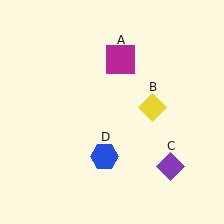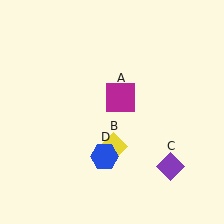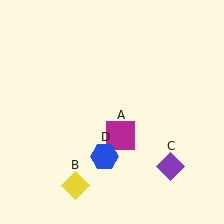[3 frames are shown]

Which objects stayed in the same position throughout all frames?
Purple diamond (object C) and blue hexagon (object D) remained stationary.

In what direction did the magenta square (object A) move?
The magenta square (object A) moved down.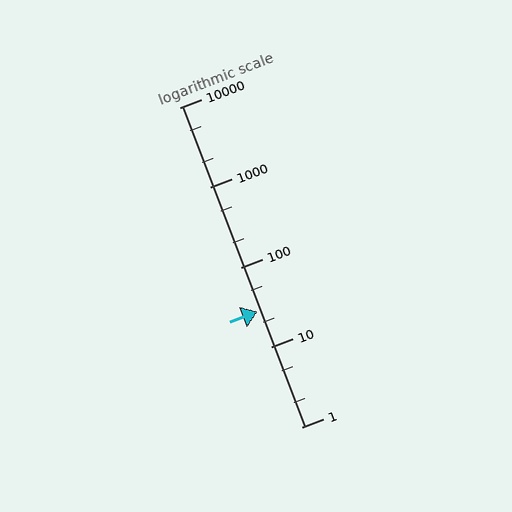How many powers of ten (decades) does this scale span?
The scale spans 4 decades, from 1 to 10000.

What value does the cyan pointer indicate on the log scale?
The pointer indicates approximately 28.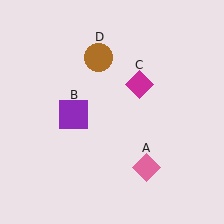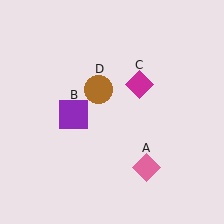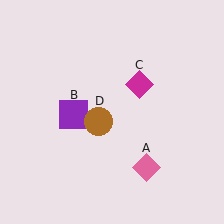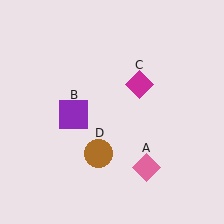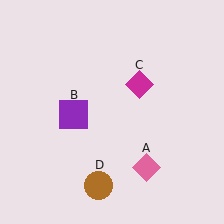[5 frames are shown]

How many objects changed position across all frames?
1 object changed position: brown circle (object D).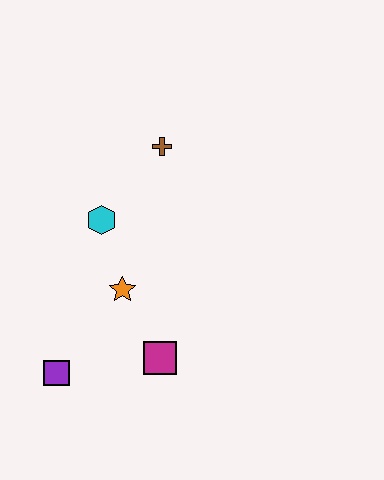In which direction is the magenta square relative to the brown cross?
The magenta square is below the brown cross.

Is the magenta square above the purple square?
Yes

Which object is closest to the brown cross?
The cyan hexagon is closest to the brown cross.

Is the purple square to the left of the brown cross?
Yes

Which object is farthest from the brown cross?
The purple square is farthest from the brown cross.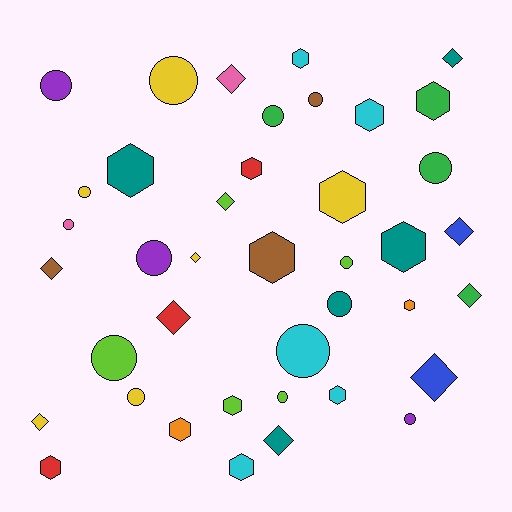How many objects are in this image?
There are 40 objects.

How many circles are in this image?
There are 15 circles.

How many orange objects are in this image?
There are 2 orange objects.